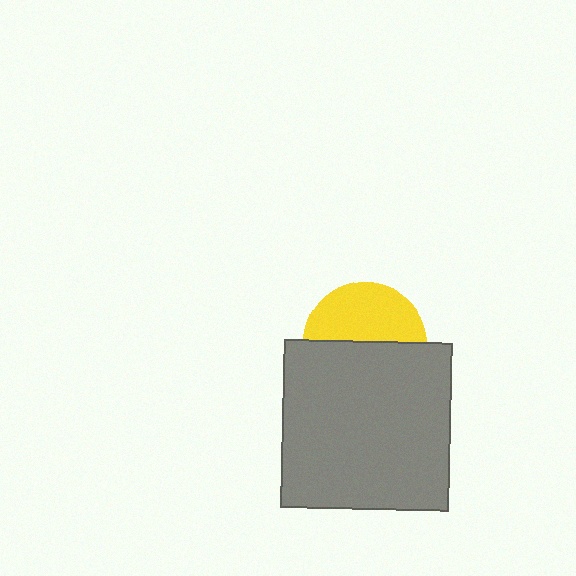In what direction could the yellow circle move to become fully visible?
The yellow circle could move up. That would shift it out from behind the gray square entirely.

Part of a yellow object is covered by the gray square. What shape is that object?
It is a circle.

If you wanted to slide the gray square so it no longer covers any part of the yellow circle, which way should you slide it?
Slide it down — that is the most direct way to separate the two shapes.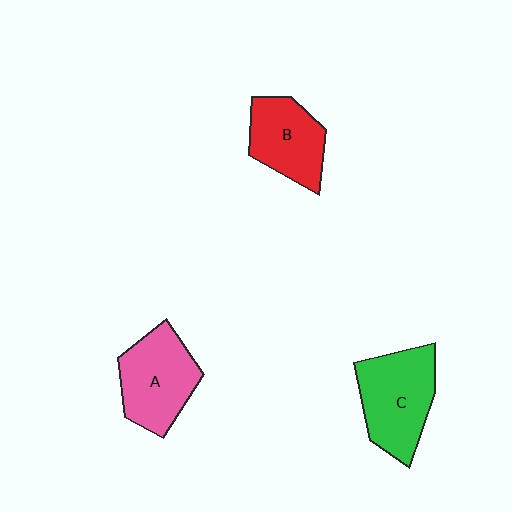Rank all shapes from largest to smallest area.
From largest to smallest: C (green), A (pink), B (red).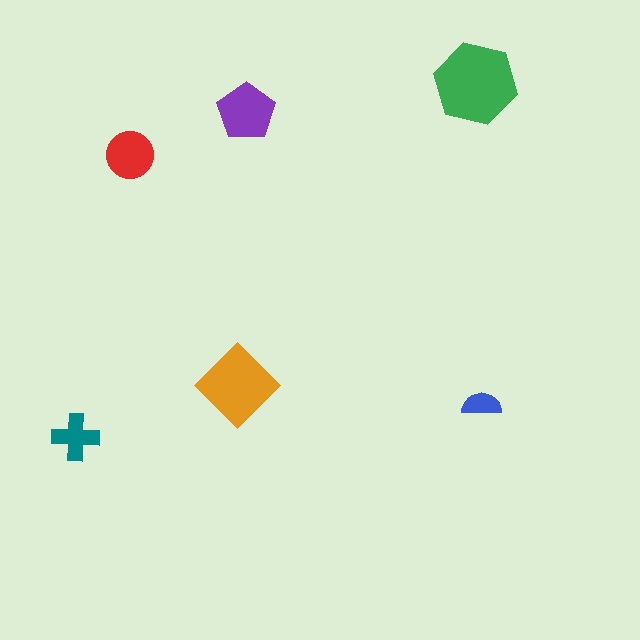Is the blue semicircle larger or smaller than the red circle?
Smaller.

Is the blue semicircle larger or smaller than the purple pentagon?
Smaller.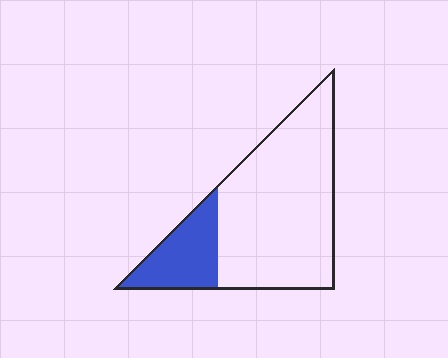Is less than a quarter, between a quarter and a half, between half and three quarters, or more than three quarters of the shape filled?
Less than a quarter.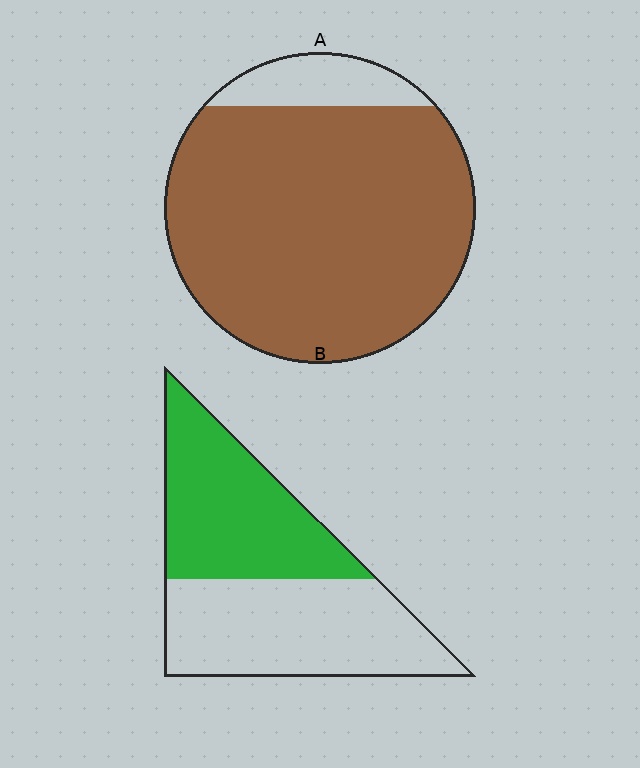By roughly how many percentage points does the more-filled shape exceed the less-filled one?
By roughly 40 percentage points (A over B).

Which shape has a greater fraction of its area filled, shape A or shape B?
Shape A.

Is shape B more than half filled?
Roughly half.